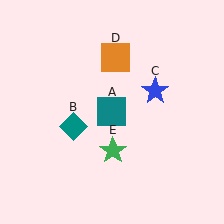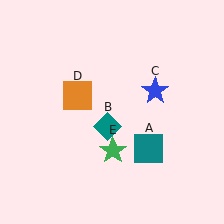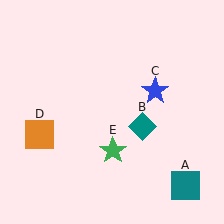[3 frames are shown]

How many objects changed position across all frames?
3 objects changed position: teal square (object A), teal diamond (object B), orange square (object D).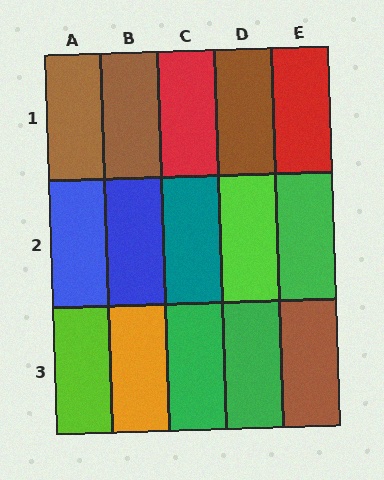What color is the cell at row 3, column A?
Lime.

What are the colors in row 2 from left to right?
Blue, blue, teal, lime, green.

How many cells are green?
3 cells are green.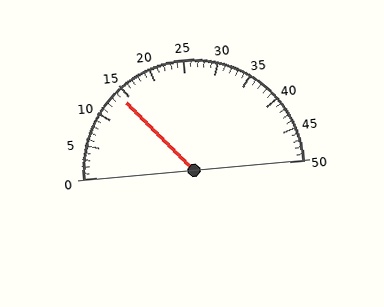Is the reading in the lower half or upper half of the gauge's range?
The reading is in the lower half of the range (0 to 50).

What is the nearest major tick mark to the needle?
The nearest major tick mark is 15.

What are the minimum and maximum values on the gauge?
The gauge ranges from 0 to 50.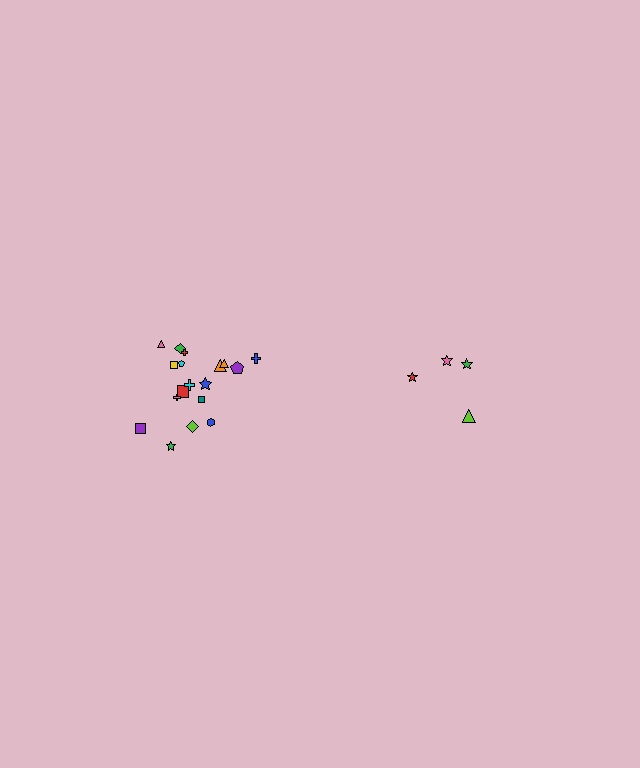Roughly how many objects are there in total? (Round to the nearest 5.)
Roughly 20 objects in total.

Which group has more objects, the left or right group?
The left group.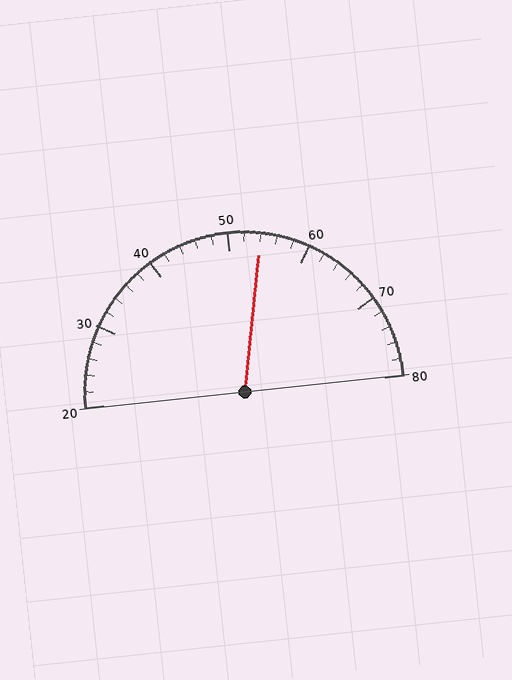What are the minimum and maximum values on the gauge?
The gauge ranges from 20 to 80.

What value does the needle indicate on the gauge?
The needle indicates approximately 54.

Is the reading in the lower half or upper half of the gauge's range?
The reading is in the upper half of the range (20 to 80).